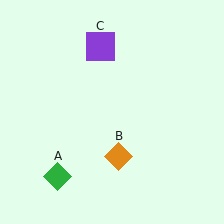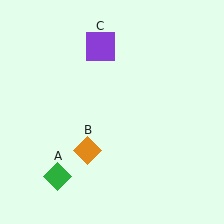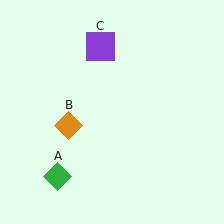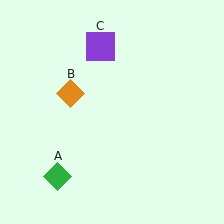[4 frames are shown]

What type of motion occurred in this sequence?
The orange diamond (object B) rotated clockwise around the center of the scene.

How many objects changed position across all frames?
1 object changed position: orange diamond (object B).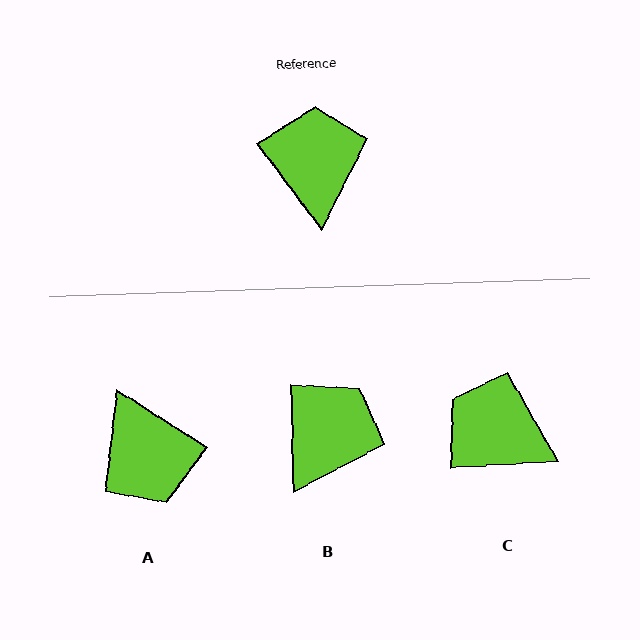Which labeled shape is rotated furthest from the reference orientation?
A, about 159 degrees away.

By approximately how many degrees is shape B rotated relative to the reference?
Approximately 35 degrees clockwise.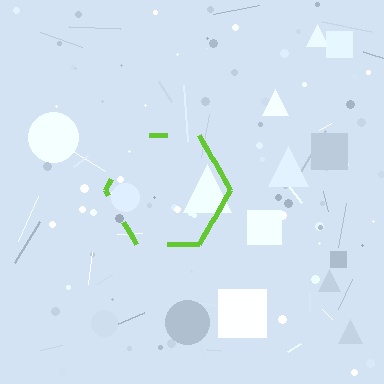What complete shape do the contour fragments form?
The contour fragments form a hexagon.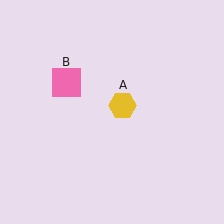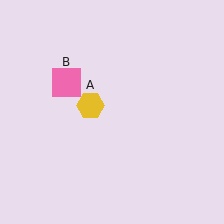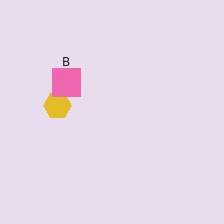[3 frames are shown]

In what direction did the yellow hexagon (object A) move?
The yellow hexagon (object A) moved left.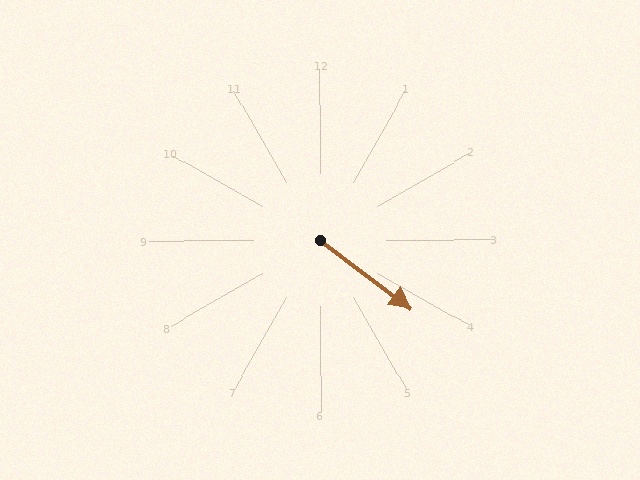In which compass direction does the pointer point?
Southeast.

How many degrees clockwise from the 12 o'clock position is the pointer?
Approximately 127 degrees.